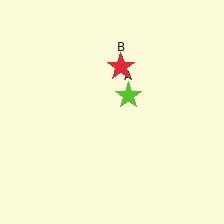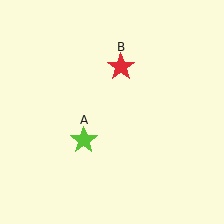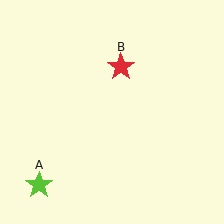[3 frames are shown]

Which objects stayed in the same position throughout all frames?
Red star (object B) remained stationary.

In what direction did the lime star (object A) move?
The lime star (object A) moved down and to the left.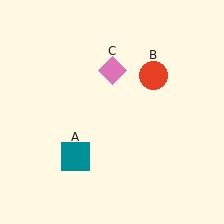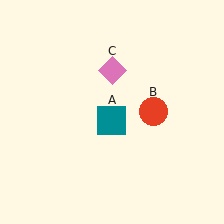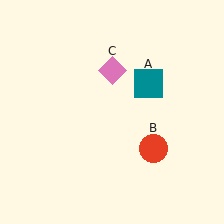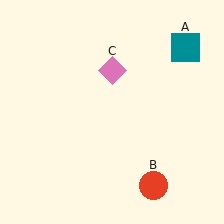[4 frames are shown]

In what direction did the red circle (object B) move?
The red circle (object B) moved down.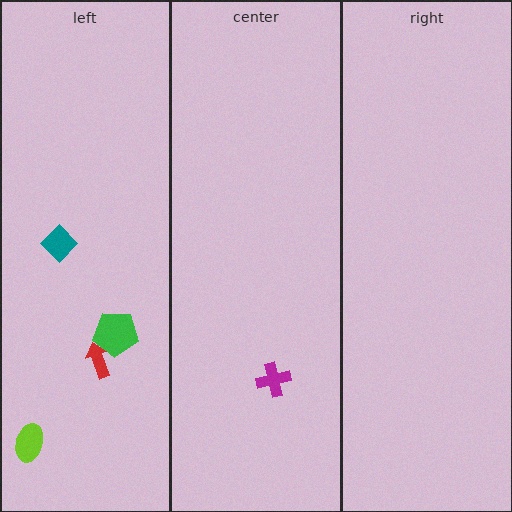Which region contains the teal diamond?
The left region.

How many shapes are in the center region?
1.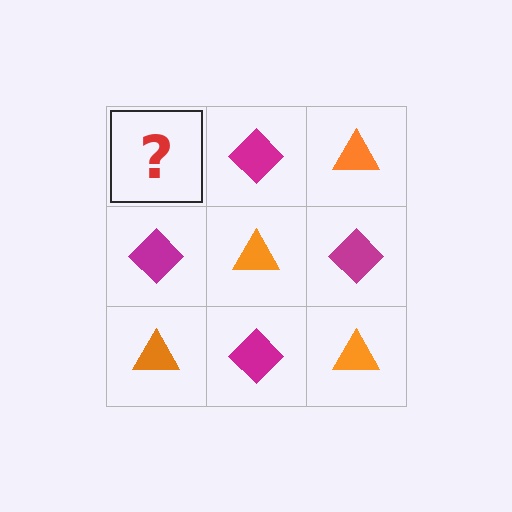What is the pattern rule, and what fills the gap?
The rule is that it alternates orange triangle and magenta diamond in a checkerboard pattern. The gap should be filled with an orange triangle.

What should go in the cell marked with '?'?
The missing cell should contain an orange triangle.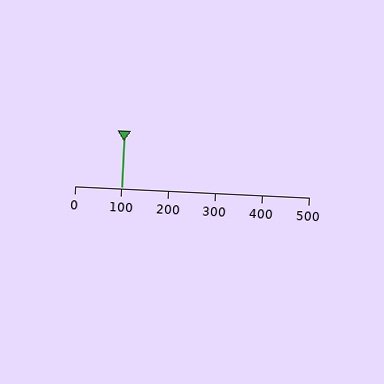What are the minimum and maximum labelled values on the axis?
The axis runs from 0 to 500.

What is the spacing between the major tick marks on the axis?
The major ticks are spaced 100 apart.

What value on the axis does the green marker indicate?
The marker indicates approximately 100.